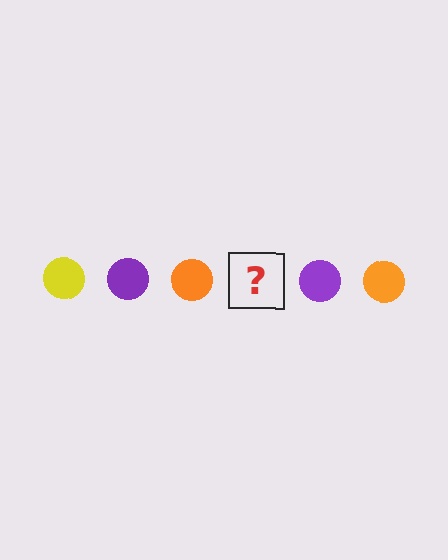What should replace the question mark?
The question mark should be replaced with a yellow circle.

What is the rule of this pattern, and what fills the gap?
The rule is that the pattern cycles through yellow, purple, orange circles. The gap should be filled with a yellow circle.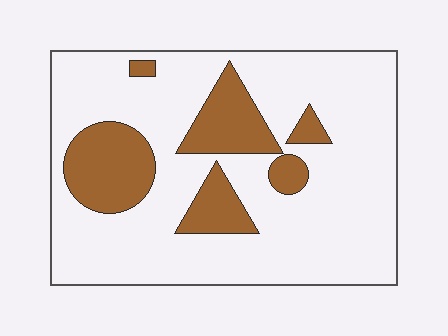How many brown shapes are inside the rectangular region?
6.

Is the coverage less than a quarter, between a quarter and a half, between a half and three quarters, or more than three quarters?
Less than a quarter.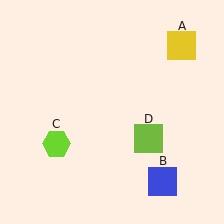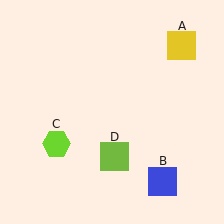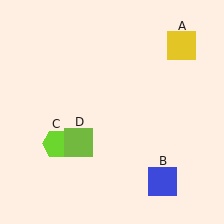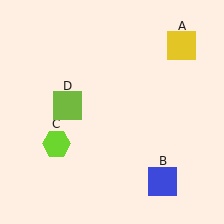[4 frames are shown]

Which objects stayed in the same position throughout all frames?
Yellow square (object A) and blue square (object B) and lime hexagon (object C) remained stationary.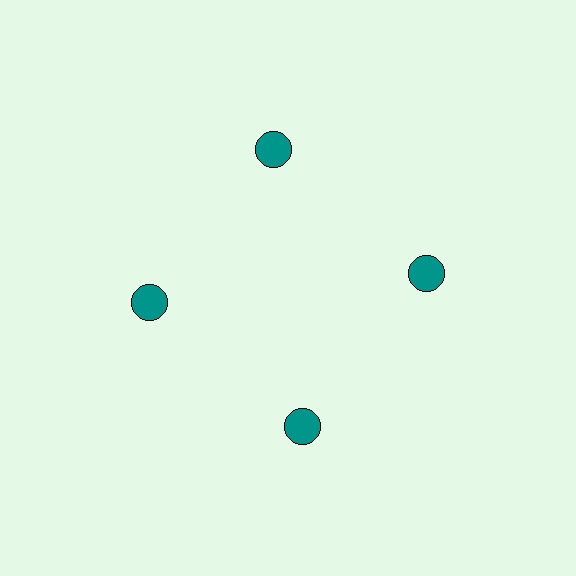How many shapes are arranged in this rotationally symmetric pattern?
There are 4 shapes, arranged in 4 groups of 1.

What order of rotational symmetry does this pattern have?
This pattern has 4-fold rotational symmetry.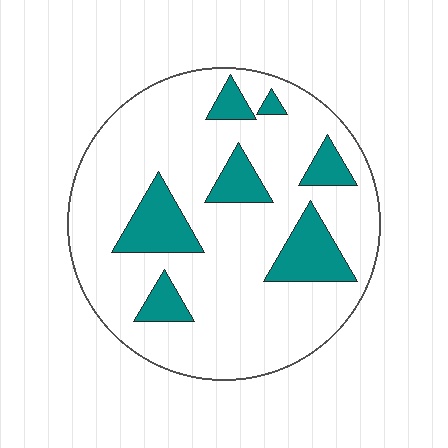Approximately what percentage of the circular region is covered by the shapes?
Approximately 20%.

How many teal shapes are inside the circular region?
7.